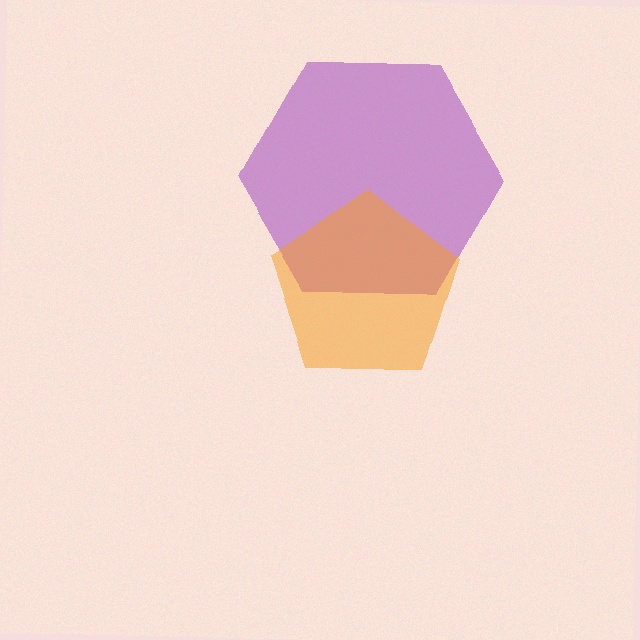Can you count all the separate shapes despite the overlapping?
Yes, there are 2 separate shapes.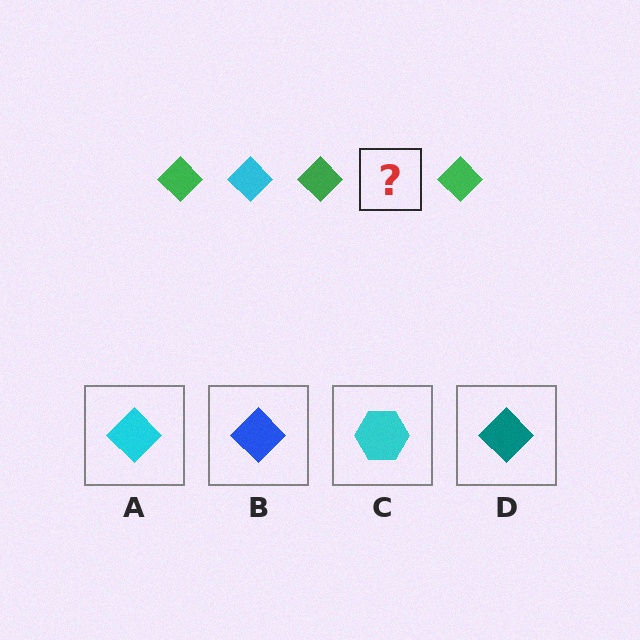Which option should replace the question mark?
Option A.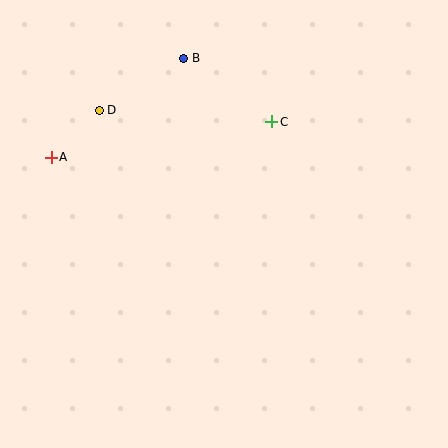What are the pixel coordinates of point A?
Point A is at (51, 157).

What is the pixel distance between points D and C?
The distance between D and C is 173 pixels.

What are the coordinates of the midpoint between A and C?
The midpoint between A and C is at (161, 139).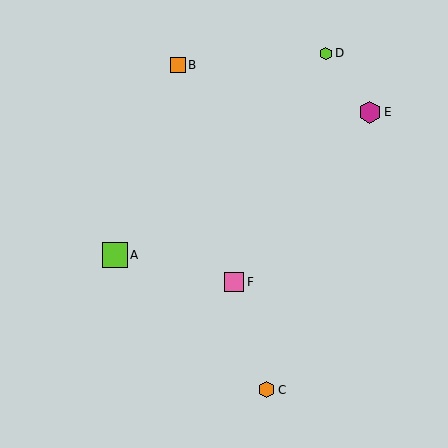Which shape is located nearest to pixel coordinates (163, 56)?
The orange square (labeled B) at (178, 65) is nearest to that location.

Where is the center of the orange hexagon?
The center of the orange hexagon is at (267, 390).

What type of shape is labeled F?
Shape F is a pink square.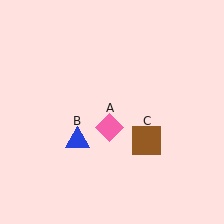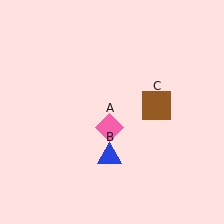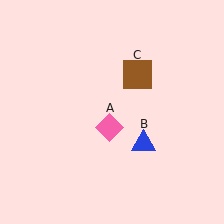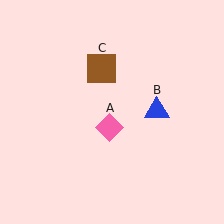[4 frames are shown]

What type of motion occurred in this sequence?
The blue triangle (object B), brown square (object C) rotated counterclockwise around the center of the scene.